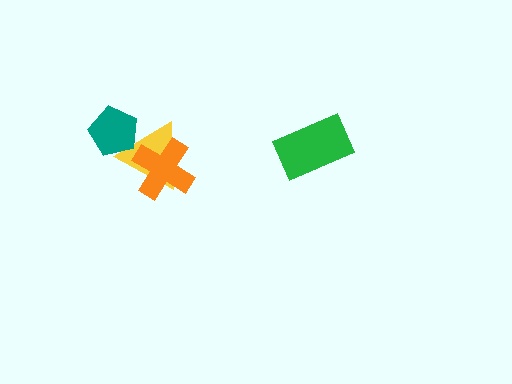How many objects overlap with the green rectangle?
0 objects overlap with the green rectangle.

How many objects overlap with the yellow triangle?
2 objects overlap with the yellow triangle.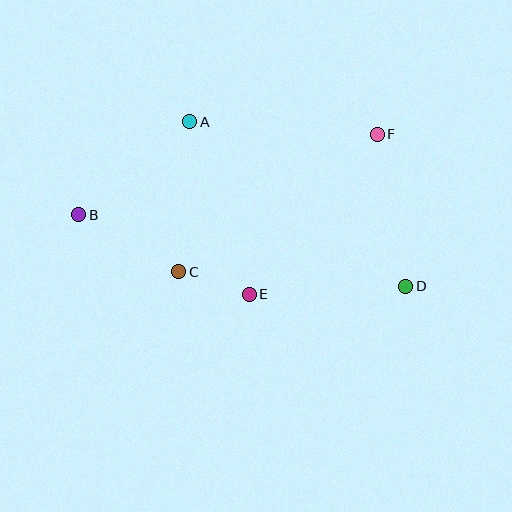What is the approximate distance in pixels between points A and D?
The distance between A and D is approximately 272 pixels.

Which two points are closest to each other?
Points C and E are closest to each other.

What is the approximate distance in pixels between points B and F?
The distance between B and F is approximately 309 pixels.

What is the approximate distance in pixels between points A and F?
The distance between A and F is approximately 188 pixels.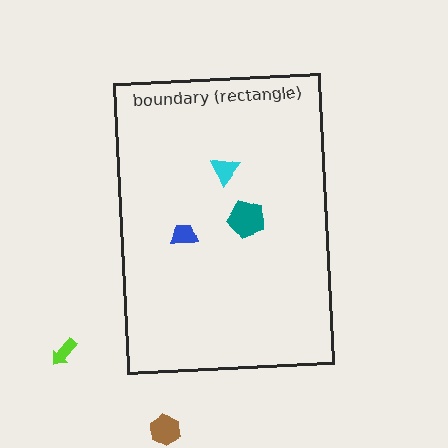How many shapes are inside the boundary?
3 inside, 2 outside.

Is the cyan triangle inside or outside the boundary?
Inside.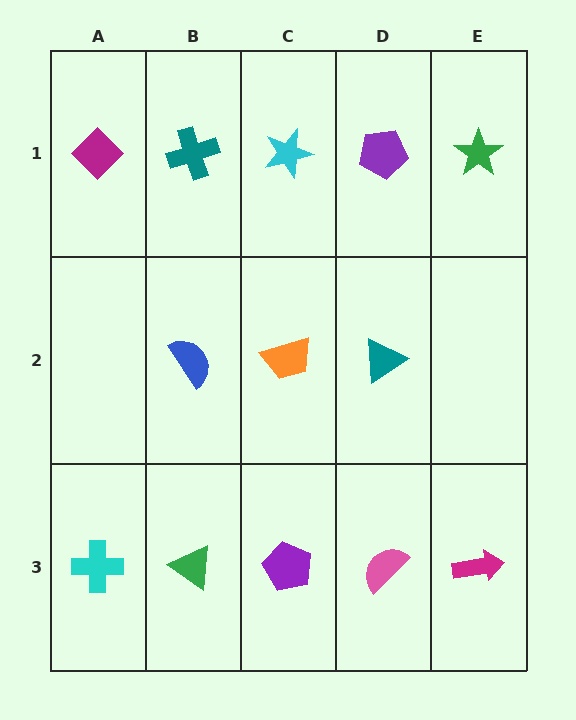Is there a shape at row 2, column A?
No, that cell is empty.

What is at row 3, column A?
A cyan cross.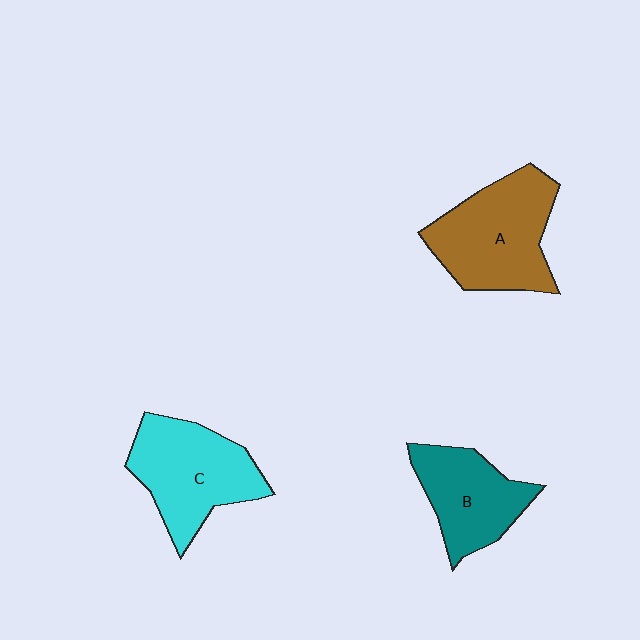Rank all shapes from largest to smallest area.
From largest to smallest: A (brown), C (cyan), B (teal).